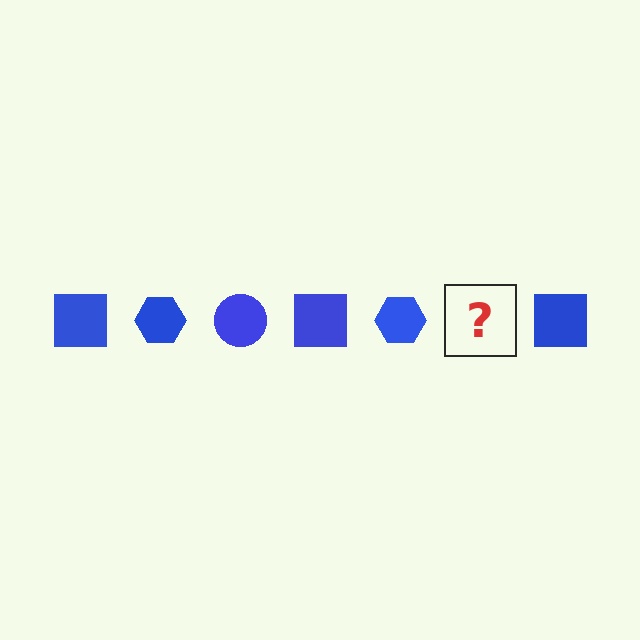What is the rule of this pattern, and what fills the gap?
The rule is that the pattern cycles through square, hexagon, circle shapes in blue. The gap should be filled with a blue circle.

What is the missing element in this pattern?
The missing element is a blue circle.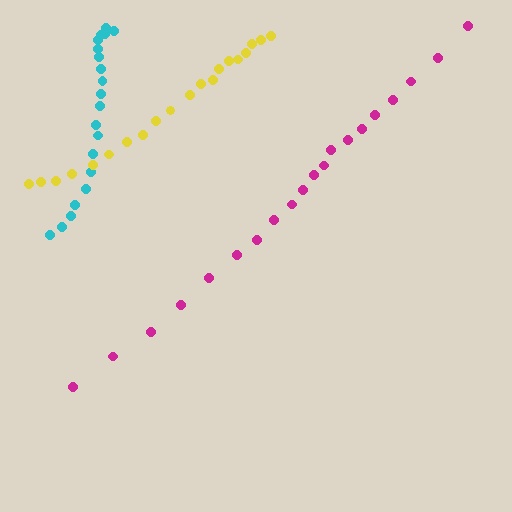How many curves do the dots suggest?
There are 3 distinct paths.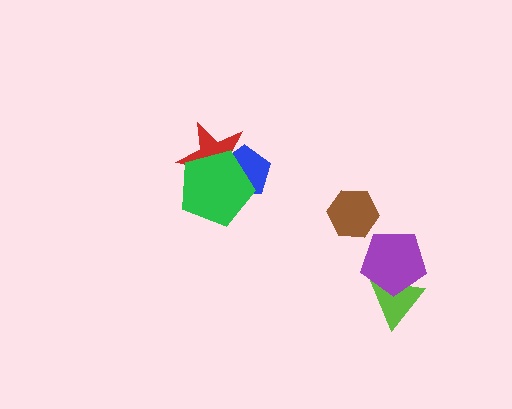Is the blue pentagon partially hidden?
Yes, it is partially covered by another shape.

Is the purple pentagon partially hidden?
No, no other shape covers it.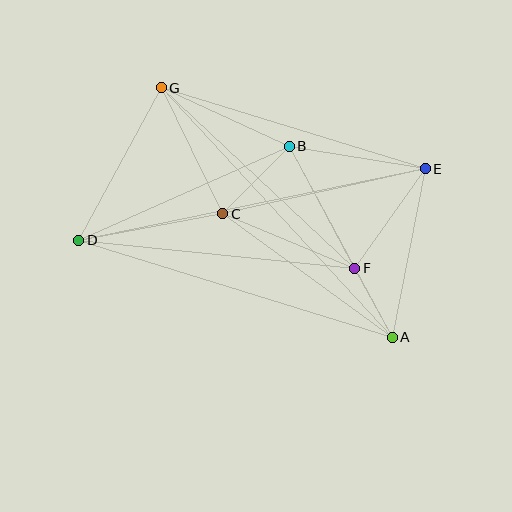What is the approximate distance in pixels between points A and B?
The distance between A and B is approximately 217 pixels.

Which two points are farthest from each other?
Points D and E are farthest from each other.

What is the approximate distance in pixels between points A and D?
The distance between A and D is approximately 328 pixels.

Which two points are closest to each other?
Points A and F are closest to each other.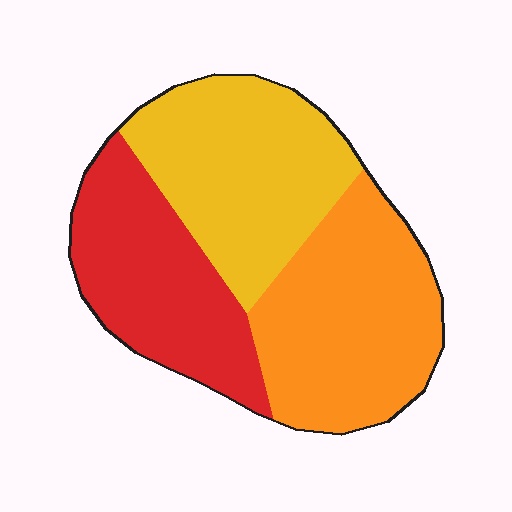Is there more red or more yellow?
Yellow.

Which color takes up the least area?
Red, at roughly 30%.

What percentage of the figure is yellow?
Yellow covers roughly 35% of the figure.